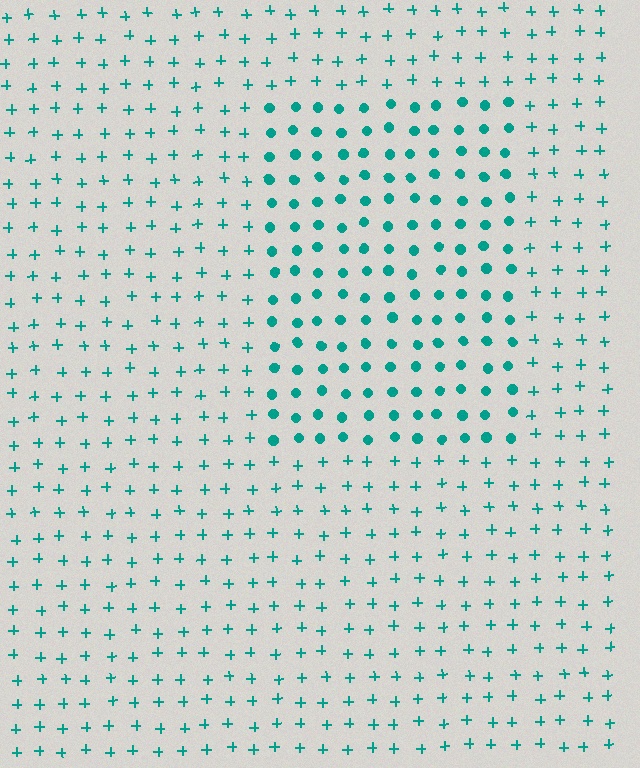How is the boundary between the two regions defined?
The boundary is defined by a change in element shape: circles inside vs. plus signs outside. All elements share the same color and spacing.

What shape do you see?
I see a rectangle.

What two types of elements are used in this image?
The image uses circles inside the rectangle region and plus signs outside it.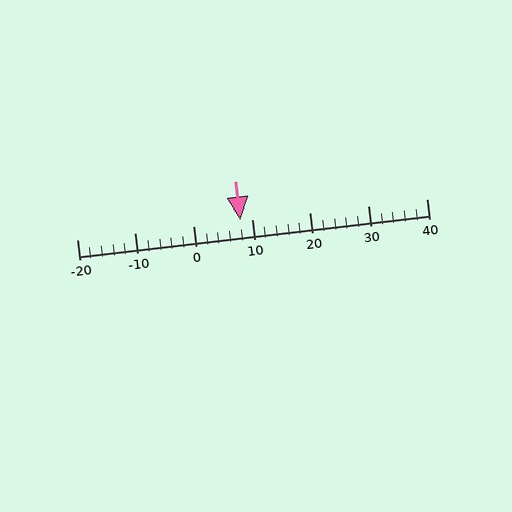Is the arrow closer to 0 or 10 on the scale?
The arrow is closer to 10.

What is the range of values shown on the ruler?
The ruler shows values from -20 to 40.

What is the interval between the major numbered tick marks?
The major tick marks are spaced 10 units apart.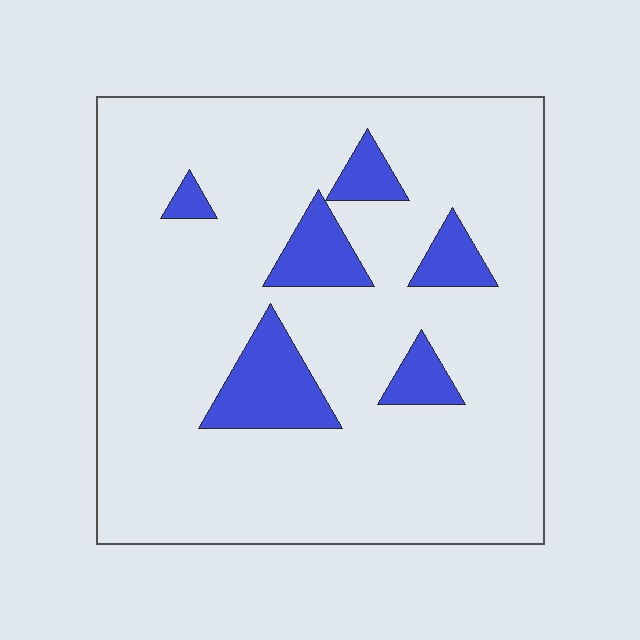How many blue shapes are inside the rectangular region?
6.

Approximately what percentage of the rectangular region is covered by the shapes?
Approximately 15%.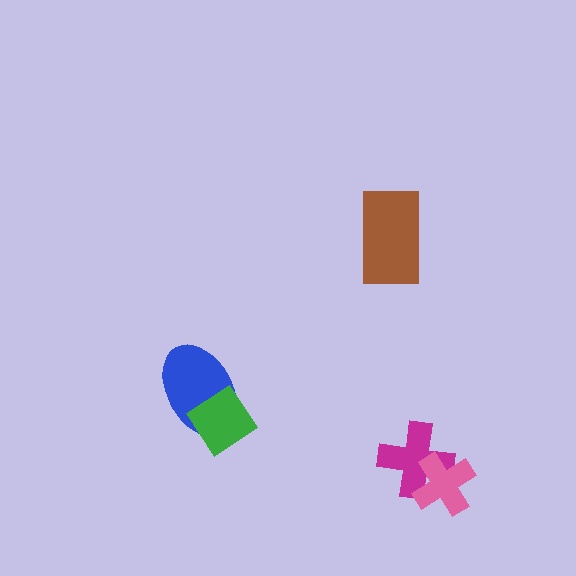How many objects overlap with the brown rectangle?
0 objects overlap with the brown rectangle.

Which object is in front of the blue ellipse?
The green diamond is in front of the blue ellipse.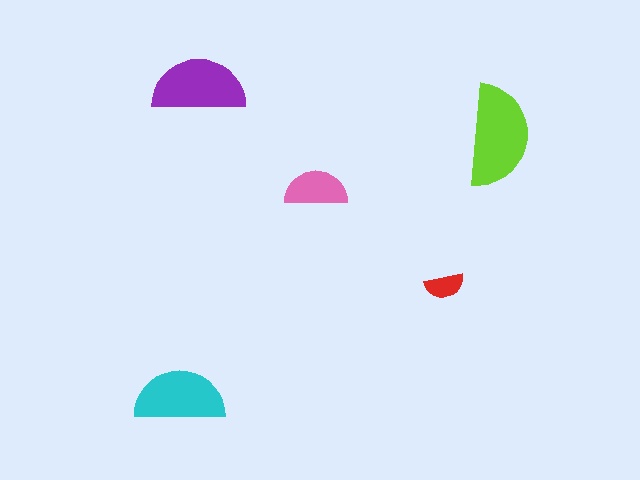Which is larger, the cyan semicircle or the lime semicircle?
The lime one.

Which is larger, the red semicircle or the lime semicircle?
The lime one.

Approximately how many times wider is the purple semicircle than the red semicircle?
About 2.5 times wider.